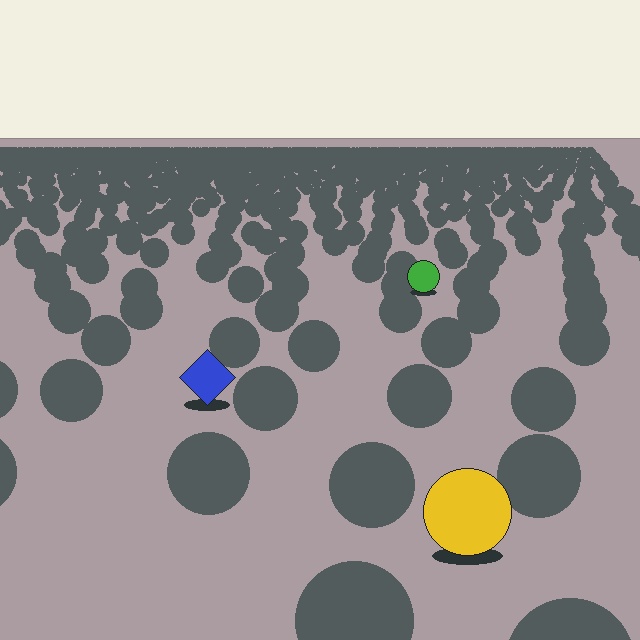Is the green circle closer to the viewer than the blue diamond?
No. The blue diamond is closer — you can tell from the texture gradient: the ground texture is coarser near it.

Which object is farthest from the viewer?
The green circle is farthest from the viewer. It appears smaller and the ground texture around it is denser.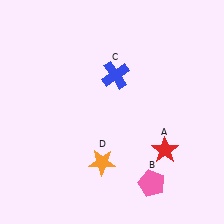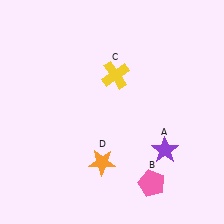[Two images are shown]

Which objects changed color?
A changed from red to purple. C changed from blue to yellow.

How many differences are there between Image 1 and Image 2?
There are 2 differences between the two images.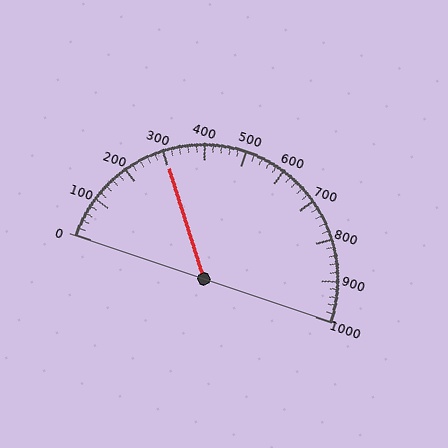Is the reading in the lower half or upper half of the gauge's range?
The reading is in the lower half of the range (0 to 1000).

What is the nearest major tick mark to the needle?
The nearest major tick mark is 300.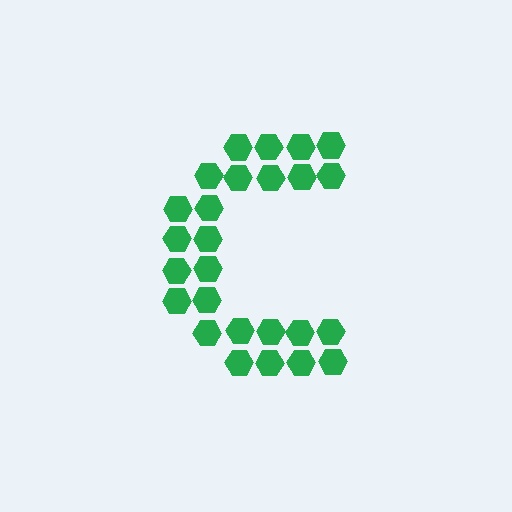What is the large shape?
The large shape is the letter C.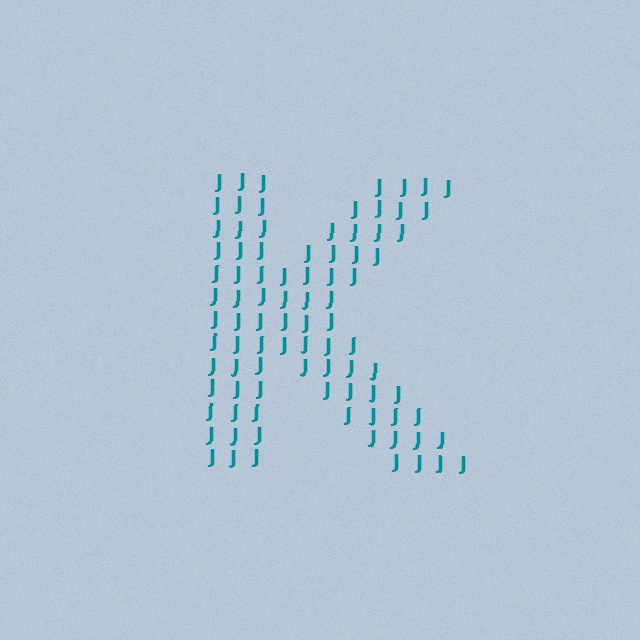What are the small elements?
The small elements are letter J's.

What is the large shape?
The large shape is the letter K.